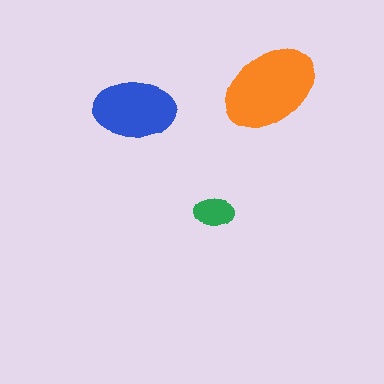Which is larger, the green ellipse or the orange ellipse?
The orange one.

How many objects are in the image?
There are 3 objects in the image.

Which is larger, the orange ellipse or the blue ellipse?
The orange one.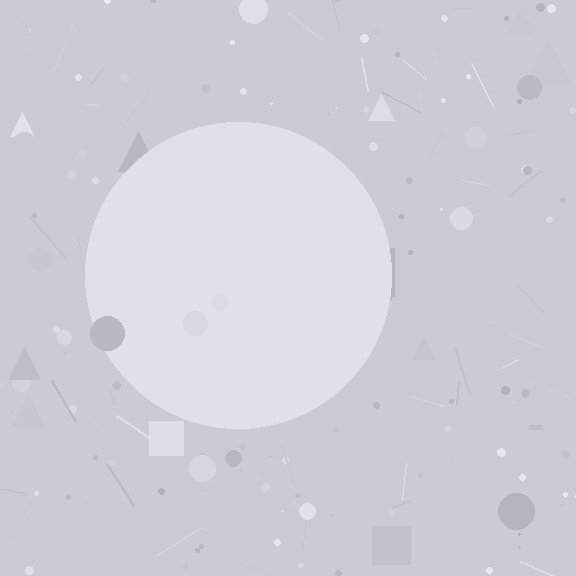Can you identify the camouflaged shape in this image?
The camouflaged shape is a circle.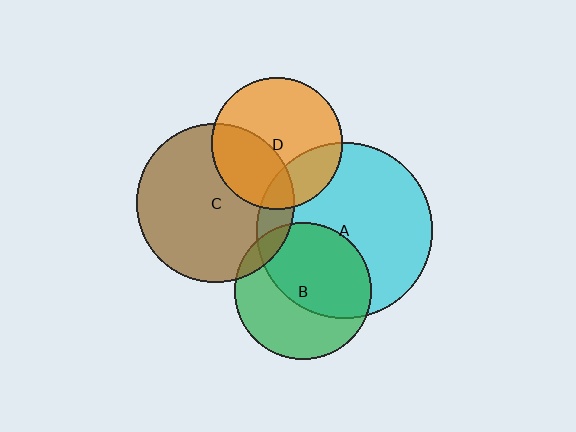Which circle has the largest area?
Circle A (cyan).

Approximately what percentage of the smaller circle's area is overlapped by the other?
Approximately 25%.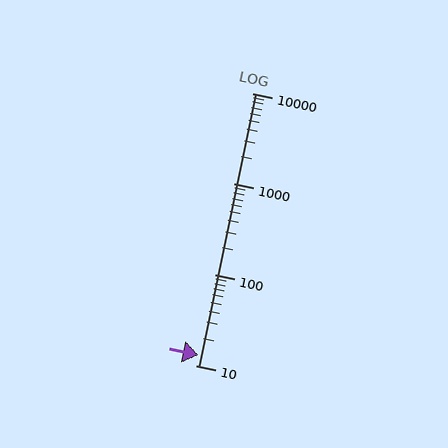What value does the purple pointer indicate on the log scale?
The pointer indicates approximately 13.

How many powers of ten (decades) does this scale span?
The scale spans 3 decades, from 10 to 10000.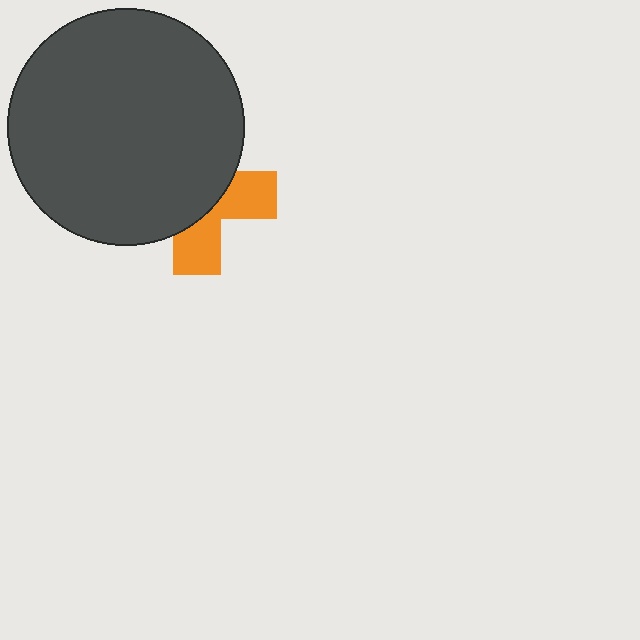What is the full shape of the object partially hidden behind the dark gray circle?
The partially hidden object is an orange cross.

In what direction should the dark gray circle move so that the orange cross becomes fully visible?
The dark gray circle should move toward the upper-left. That is the shortest direction to clear the overlap and leave the orange cross fully visible.